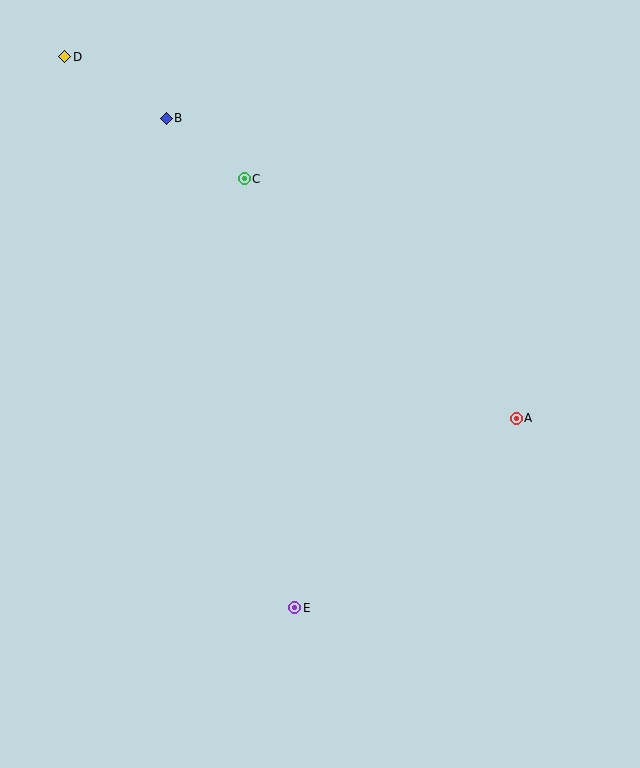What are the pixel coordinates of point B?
Point B is at (166, 118).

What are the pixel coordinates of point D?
Point D is at (65, 57).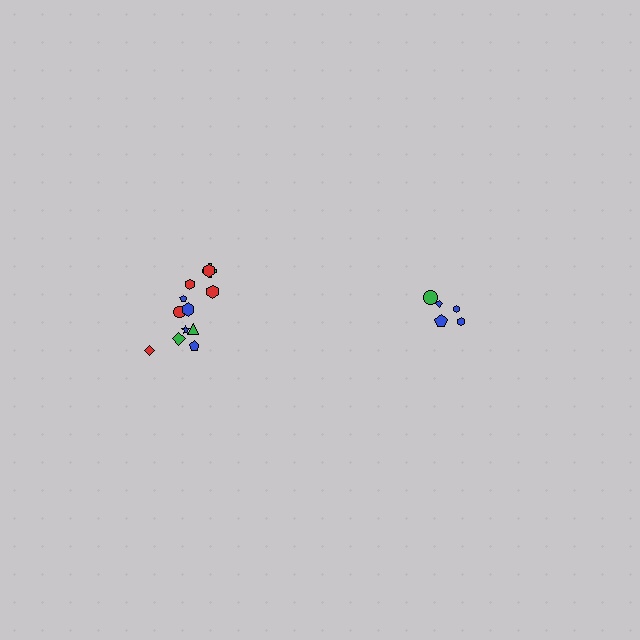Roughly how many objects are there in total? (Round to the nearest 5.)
Roughly 15 objects in total.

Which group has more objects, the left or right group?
The left group.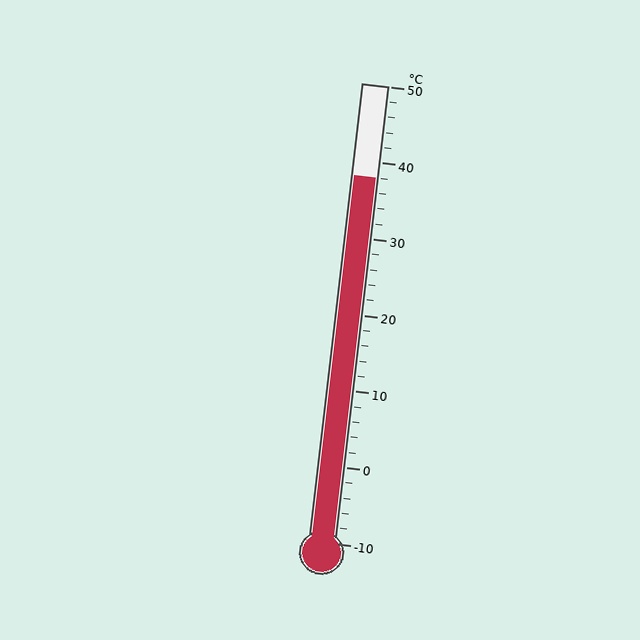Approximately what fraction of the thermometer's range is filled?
The thermometer is filled to approximately 80% of its range.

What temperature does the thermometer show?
The thermometer shows approximately 38°C.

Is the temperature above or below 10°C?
The temperature is above 10°C.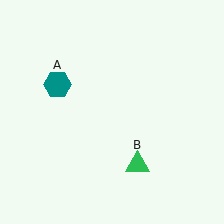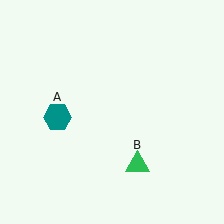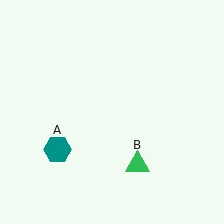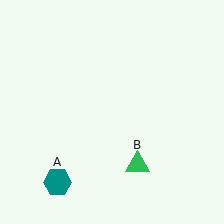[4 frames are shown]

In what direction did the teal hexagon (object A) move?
The teal hexagon (object A) moved down.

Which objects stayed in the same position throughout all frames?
Green triangle (object B) remained stationary.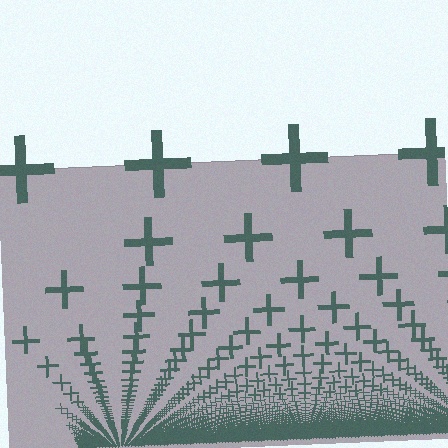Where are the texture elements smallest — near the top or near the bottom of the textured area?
Near the bottom.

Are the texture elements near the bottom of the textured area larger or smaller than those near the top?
Smaller. The gradient is inverted — elements near the bottom are smaller and denser.